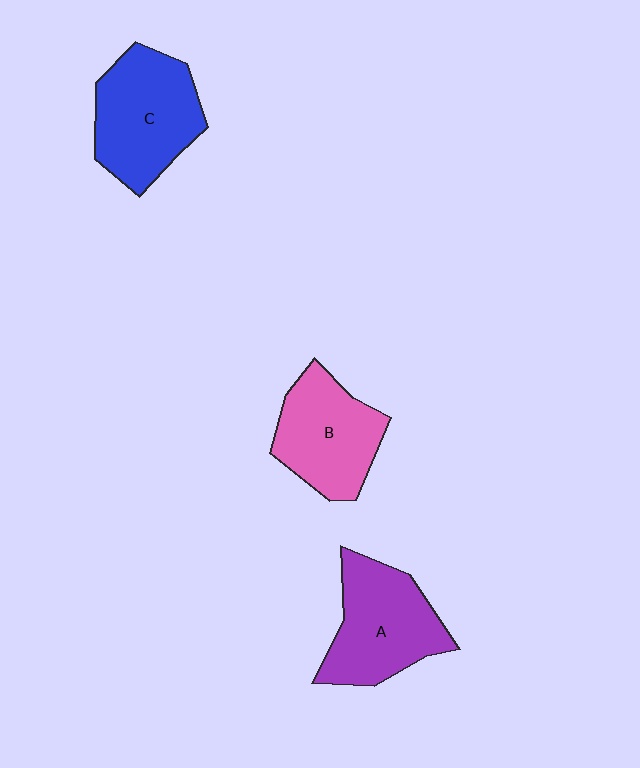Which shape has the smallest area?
Shape B (pink).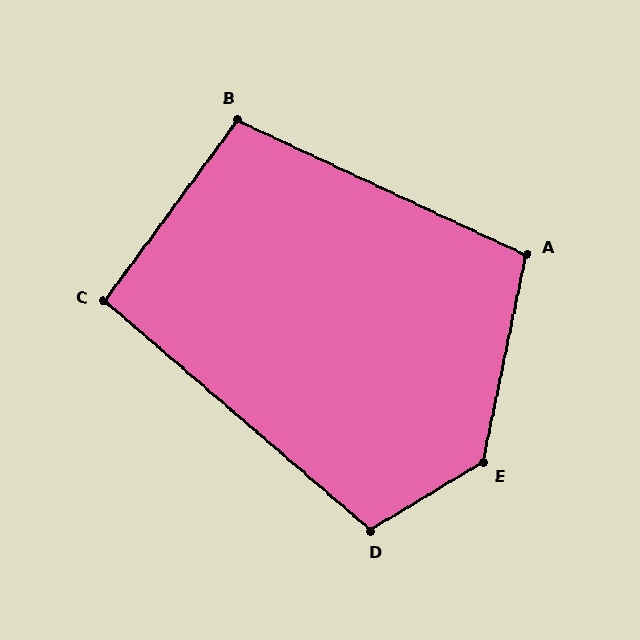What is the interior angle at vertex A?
Approximately 103 degrees (obtuse).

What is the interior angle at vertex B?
Approximately 101 degrees (obtuse).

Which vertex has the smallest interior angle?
C, at approximately 95 degrees.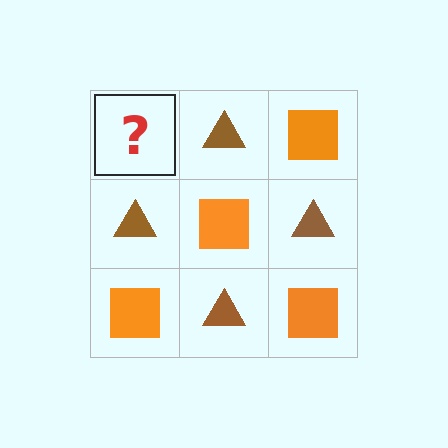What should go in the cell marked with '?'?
The missing cell should contain an orange square.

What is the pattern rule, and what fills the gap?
The rule is that it alternates orange square and brown triangle in a checkerboard pattern. The gap should be filled with an orange square.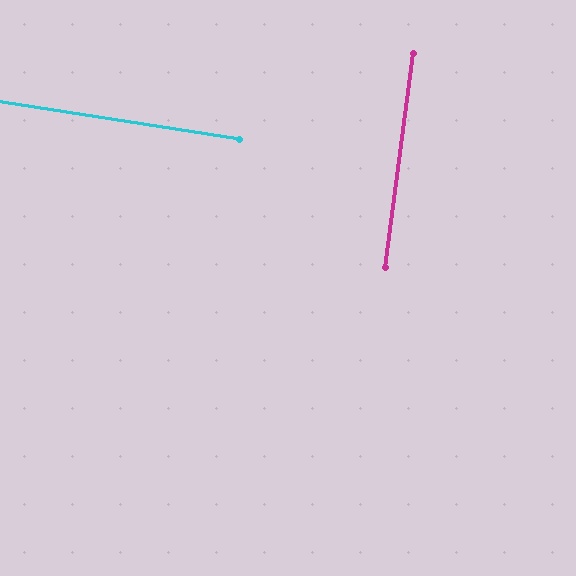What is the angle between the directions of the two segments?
Approximately 88 degrees.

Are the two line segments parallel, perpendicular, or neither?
Perpendicular — they meet at approximately 88°.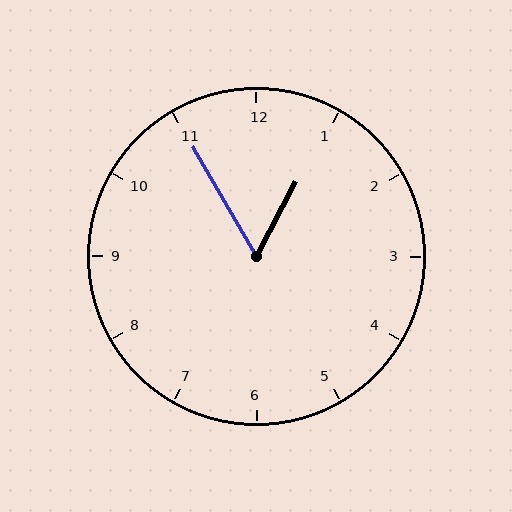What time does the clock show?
12:55.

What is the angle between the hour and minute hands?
Approximately 58 degrees.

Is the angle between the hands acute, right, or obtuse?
It is acute.